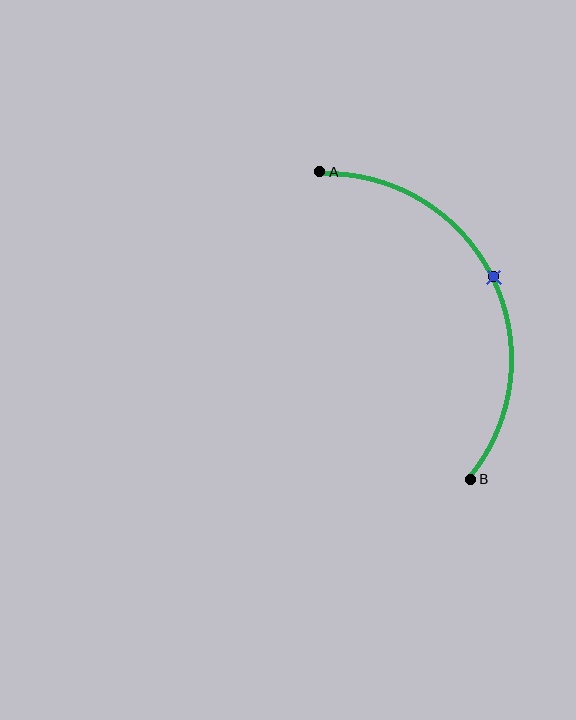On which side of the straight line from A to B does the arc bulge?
The arc bulges to the right of the straight line connecting A and B.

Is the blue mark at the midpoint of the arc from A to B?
Yes. The blue mark lies on the arc at equal arc-length from both A and B — it is the arc midpoint.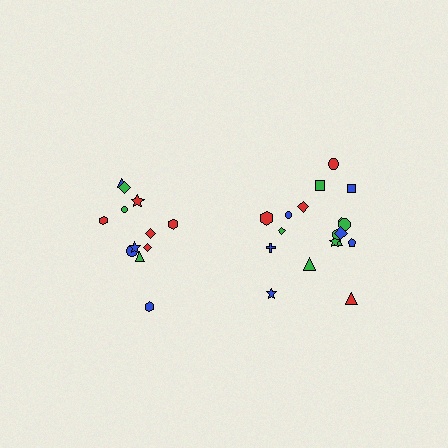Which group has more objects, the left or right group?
The right group.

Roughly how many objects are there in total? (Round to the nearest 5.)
Roughly 30 objects in total.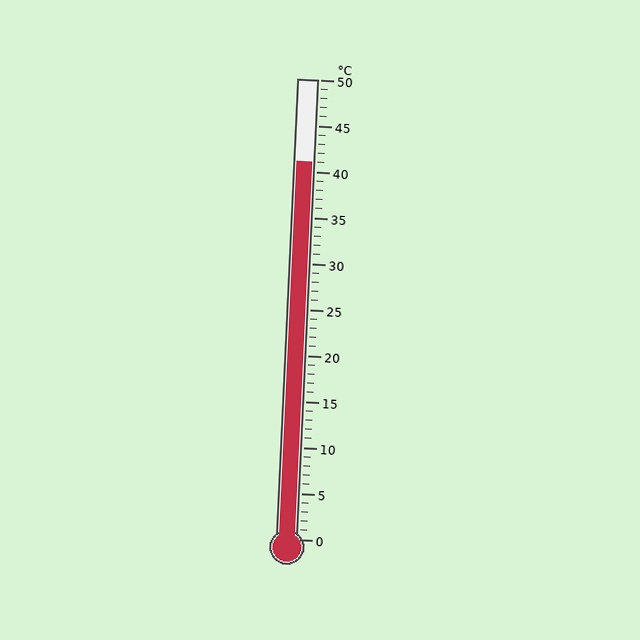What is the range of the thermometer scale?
The thermometer scale ranges from 0°C to 50°C.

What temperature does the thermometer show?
The thermometer shows approximately 41°C.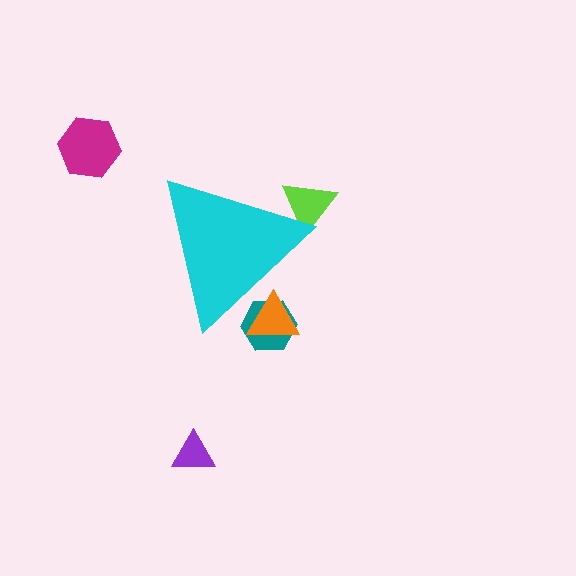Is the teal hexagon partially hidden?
Yes, the teal hexagon is partially hidden behind the cyan triangle.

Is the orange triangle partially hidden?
Yes, the orange triangle is partially hidden behind the cyan triangle.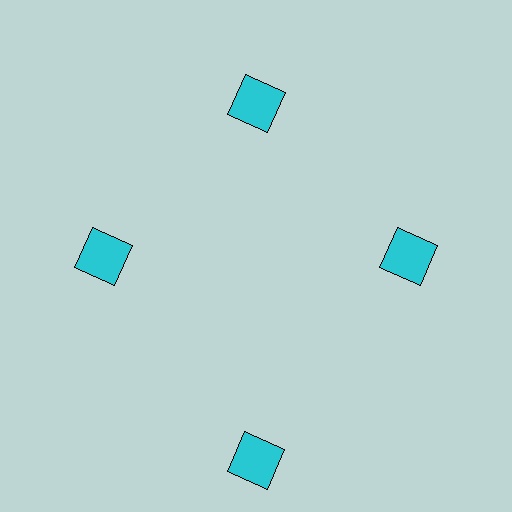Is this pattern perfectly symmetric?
No. The 4 cyan squares are arranged in a ring, but one element near the 6 o'clock position is pushed outward from the center, breaking the 4-fold rotational symmetry.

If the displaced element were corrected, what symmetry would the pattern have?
It would have 4-fold rotational symmetry — the pattern would map onto itself every 90 degrees.